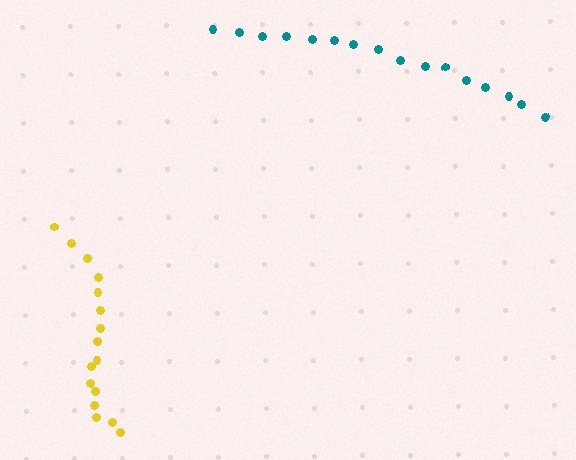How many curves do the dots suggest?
There are 2 distinct paths.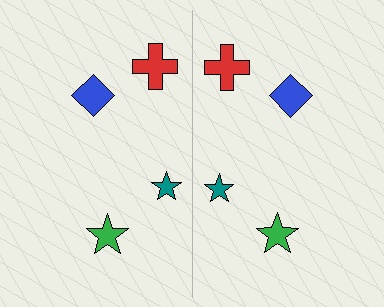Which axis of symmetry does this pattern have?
The pattern has a vertical axis of symmetry running through the center of the image.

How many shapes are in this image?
There are 8 shapes in this image.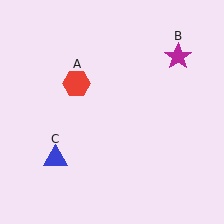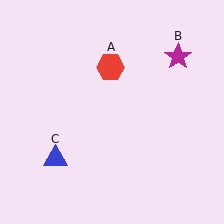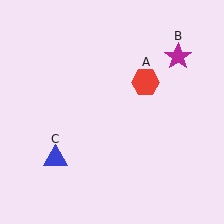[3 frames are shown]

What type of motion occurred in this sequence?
The red hexagon (object A) rotated clockwise around the center of the scene.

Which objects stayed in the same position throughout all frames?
Magenta star (object B) and blue triangle (object C) remained stationary.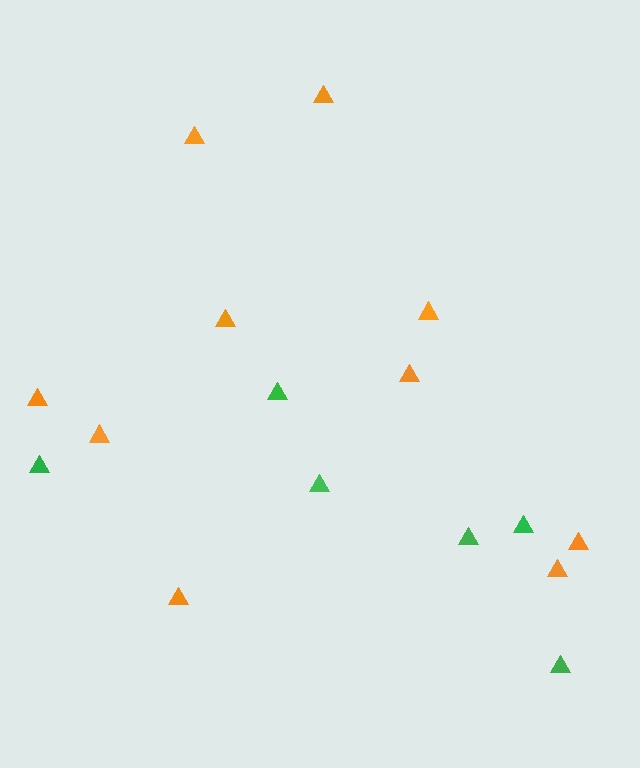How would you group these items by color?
There are 2 groups: one group of orange triangles (10) and one group of green triangles (6).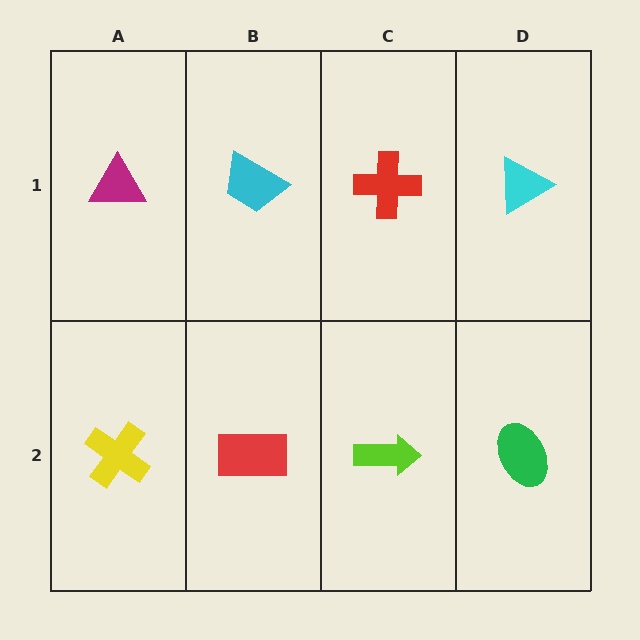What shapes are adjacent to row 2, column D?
A cyan triangle (row 1, column D), a lime arrow (row 2, column C).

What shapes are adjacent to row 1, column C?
A lime arrow (row 2, column C), a cyan trapezoid (row 1, column B), a cyan triangle (row 1, column D).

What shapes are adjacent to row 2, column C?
A red cross (row 1, column C), a red rectangle (row 2, column B), a green ellipse (row 2, column D).